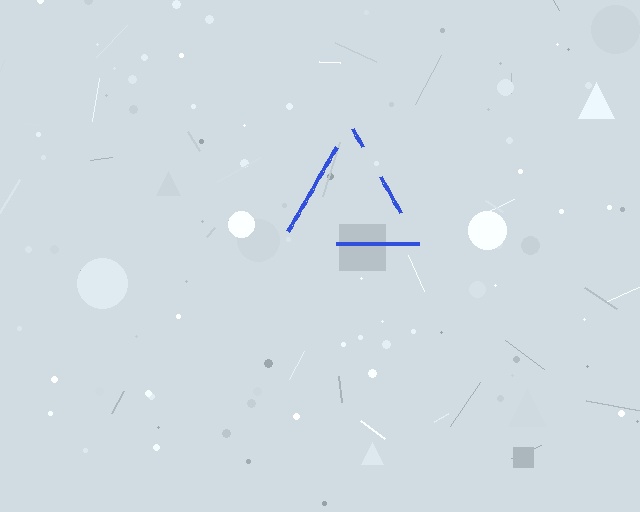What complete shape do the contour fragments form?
The contour fragments form a triangle.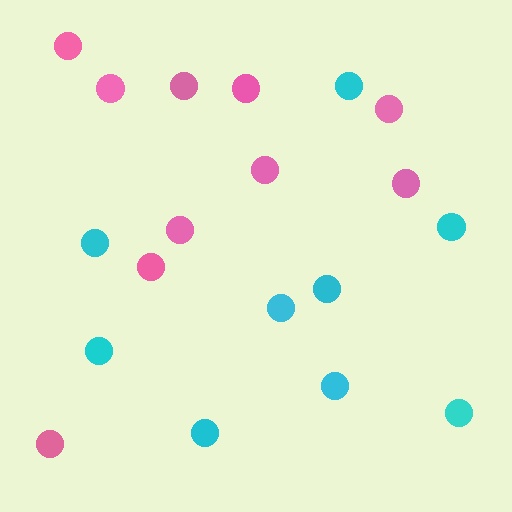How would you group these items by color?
There are 2 groups: one group of cyan circles (9) and one group of pink circles (10).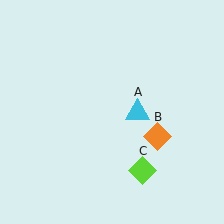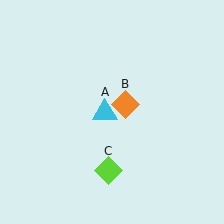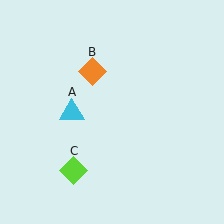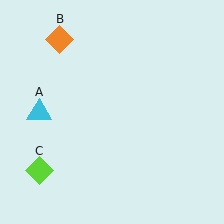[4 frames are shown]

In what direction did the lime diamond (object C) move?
The lime diamond (object C) moved left.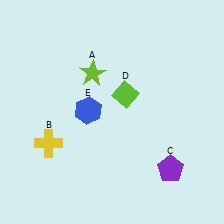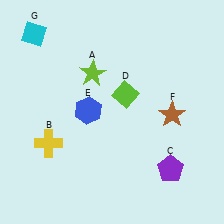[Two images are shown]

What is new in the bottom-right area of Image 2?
A brown star (F) was added in the bottom-right area of Image 2.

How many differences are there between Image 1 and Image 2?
There are 2 differences between the two images.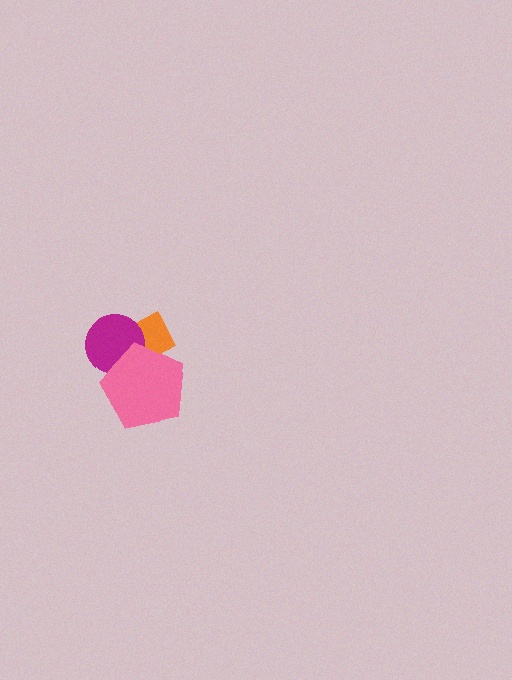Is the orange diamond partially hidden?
Yes, it is partially covered by another shape.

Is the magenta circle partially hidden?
Yes, it is partially covered by another shape.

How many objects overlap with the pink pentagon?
2 objects overlap with the pink pentagon.